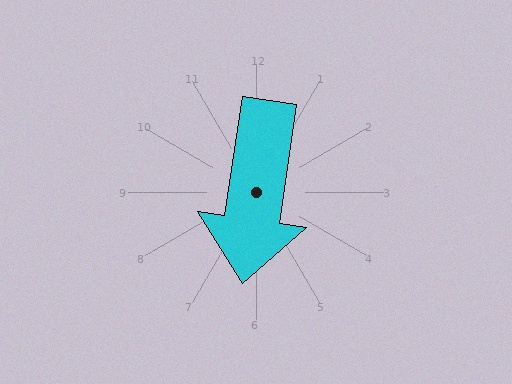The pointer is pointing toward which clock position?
Roughly 6 o'clock.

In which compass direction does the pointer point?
South.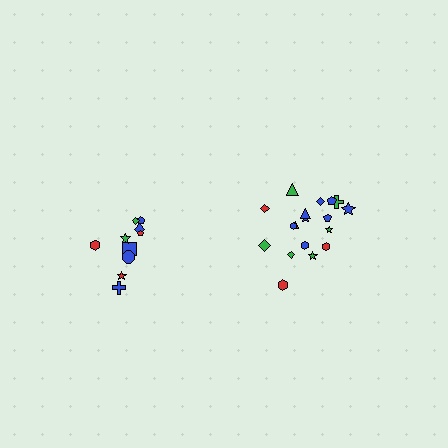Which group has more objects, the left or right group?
The right group.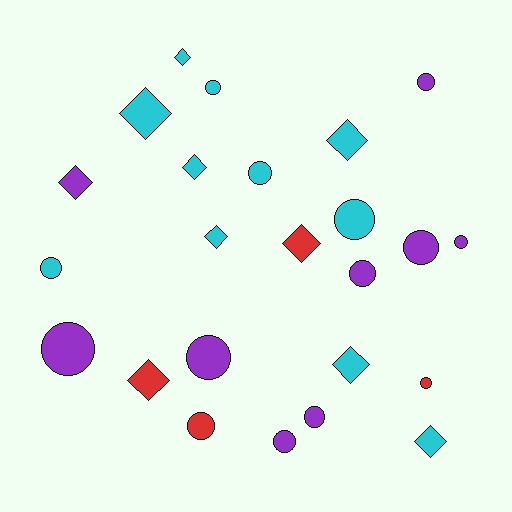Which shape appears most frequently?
Circle, with 14 objects.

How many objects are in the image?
There are 24 objects.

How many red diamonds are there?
There are 2 red diamonds.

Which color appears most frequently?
Cyan, with 11 objects.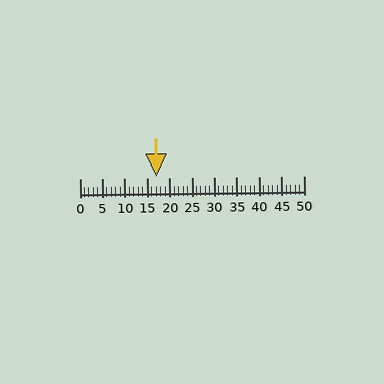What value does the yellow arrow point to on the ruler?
The yellow arrow points to approximately 17.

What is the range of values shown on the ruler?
The ruler shows values from 0 to 50.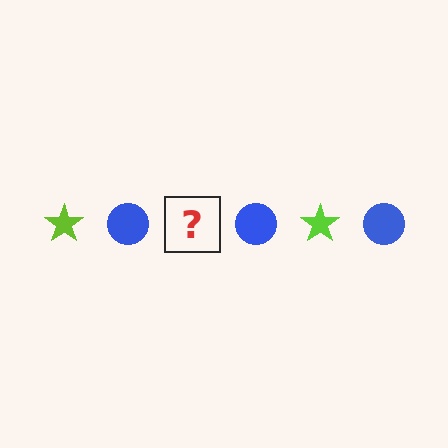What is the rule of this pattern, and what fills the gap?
The rule is that the pattern alternates between lime star and blue circle. The gap should be filled with a lime star.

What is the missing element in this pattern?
The missing element is a lime star.